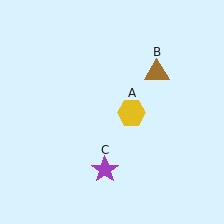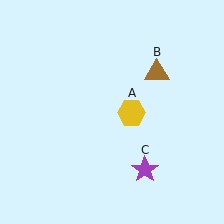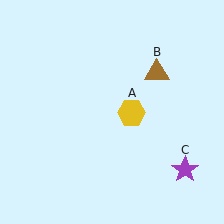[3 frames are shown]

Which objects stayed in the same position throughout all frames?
Yellow hexagon (object A) and brown triangle (object B) remained stationary.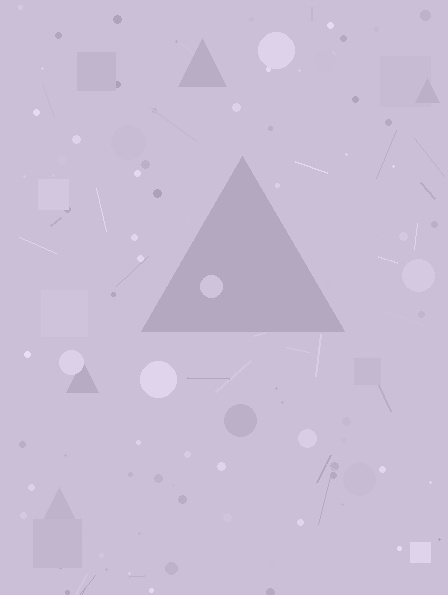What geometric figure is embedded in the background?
A triangle is embedded in the background.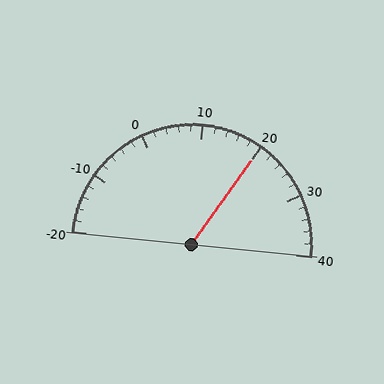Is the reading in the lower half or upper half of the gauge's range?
The reading is in the upper half of the range (-20 to 40).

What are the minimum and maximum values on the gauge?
The gauge ranges from -20 to 40.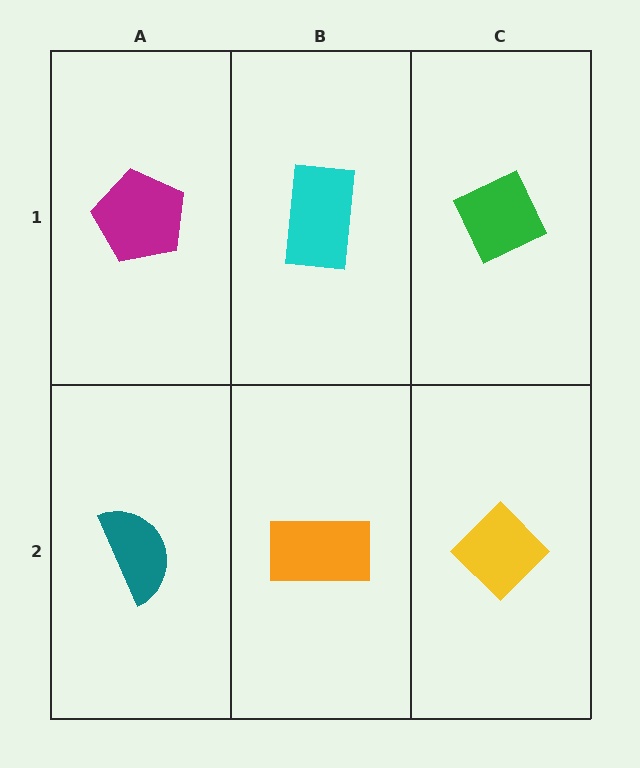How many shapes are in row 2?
3 shapes.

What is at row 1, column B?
A cyan rectangle.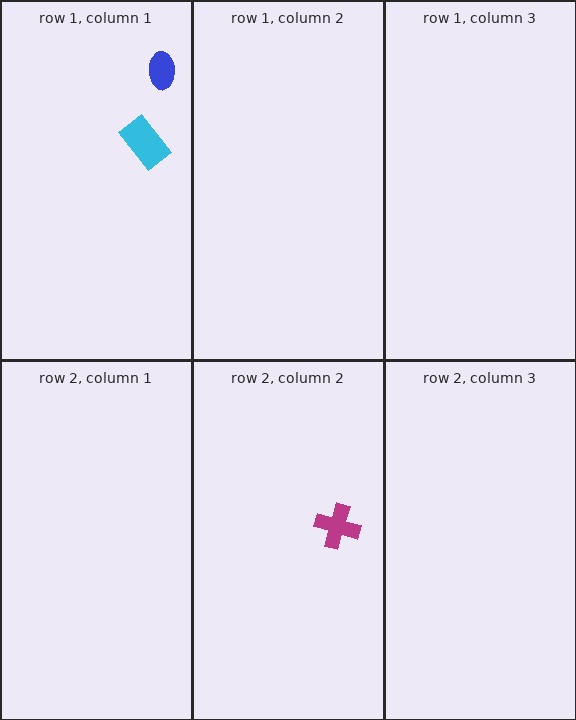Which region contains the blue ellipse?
The row 1, column 1 region.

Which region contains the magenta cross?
The row 2, column 2 region.